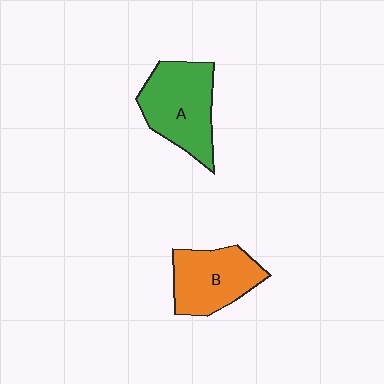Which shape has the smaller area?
Shape B (orange).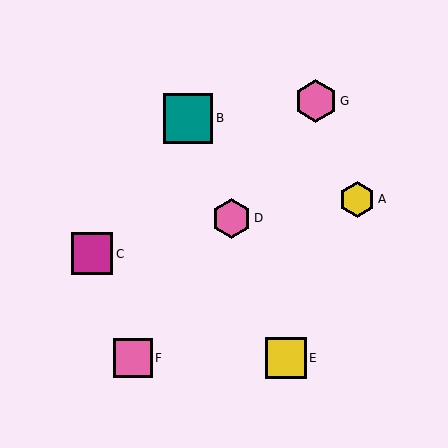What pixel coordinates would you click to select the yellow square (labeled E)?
Click at (286, 358) to select the yellow square E.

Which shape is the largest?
The teal square (labeled B) is the largest.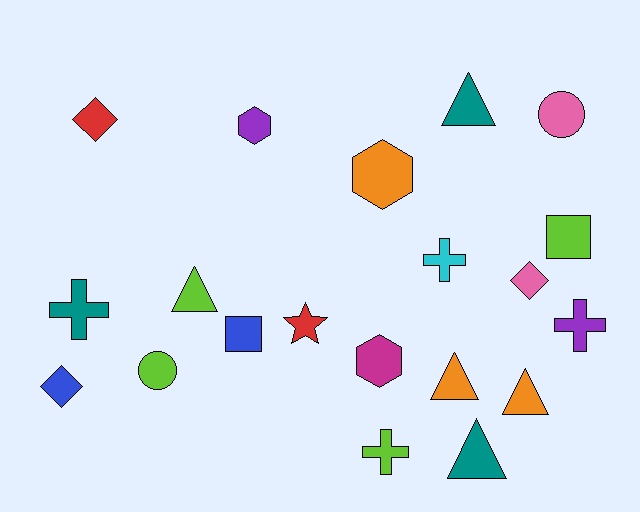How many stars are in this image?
There is 1 star.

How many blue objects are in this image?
There are 2 blue objects.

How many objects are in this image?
There are 20 objects.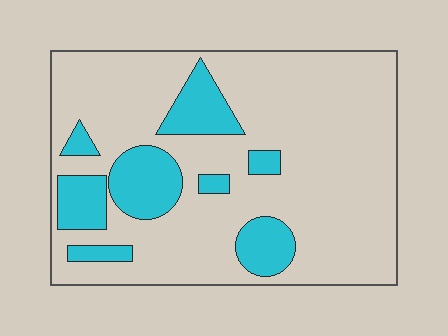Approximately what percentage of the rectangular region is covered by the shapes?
Approximately 20%.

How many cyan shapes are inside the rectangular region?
8.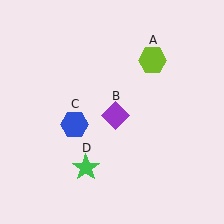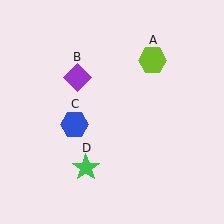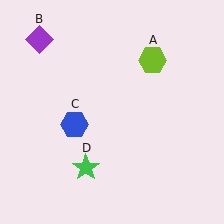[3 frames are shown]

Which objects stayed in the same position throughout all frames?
Lime hexagon (object A) and blue hexagon (object C) and green star (object D) remained stationary.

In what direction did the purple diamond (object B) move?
The purple diamond (object B) moved up and to the left.